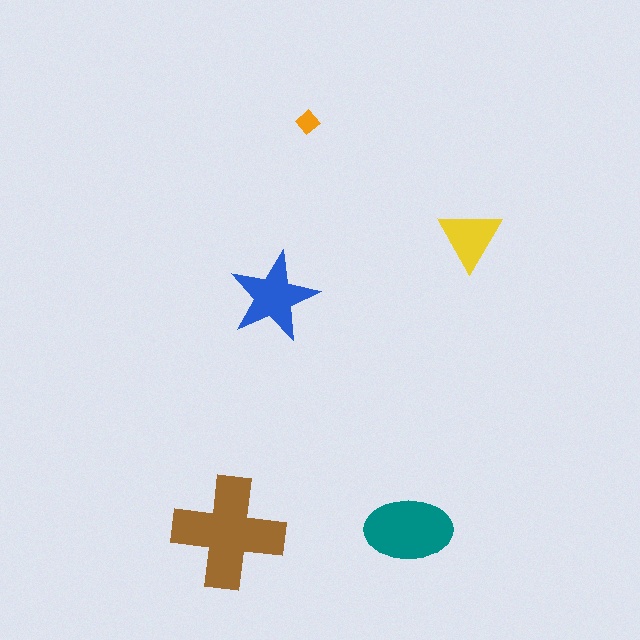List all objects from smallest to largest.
The orange diamond, the yellow triangle, the blue star, the teal ellipse, the brown cross.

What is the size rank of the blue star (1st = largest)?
3rd.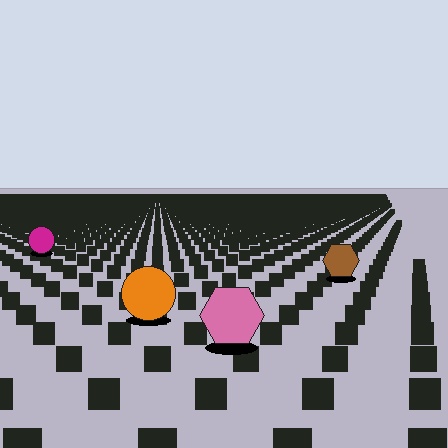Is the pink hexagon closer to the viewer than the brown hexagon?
Yes. The pink hexagon is closer — you can tell from the texture gradient: the ground texture is coarser near it.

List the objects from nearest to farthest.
From nearest to farthest: the pink hexagon, the orange circle, the brown hexagon, the magenta circle.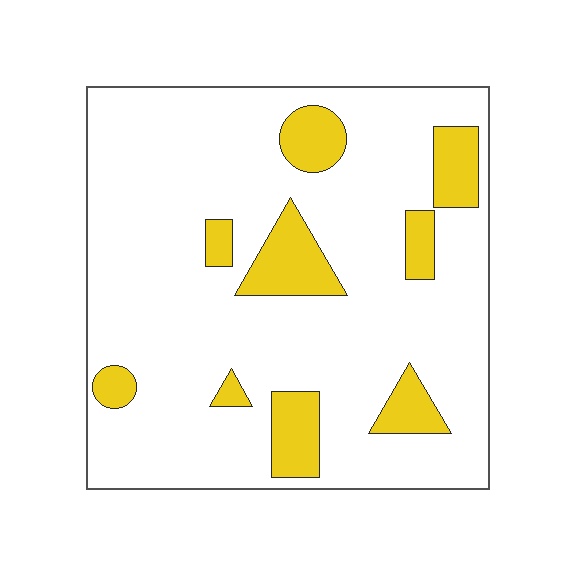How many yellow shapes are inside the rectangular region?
9.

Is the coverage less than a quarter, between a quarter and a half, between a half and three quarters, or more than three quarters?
Less than a quarter.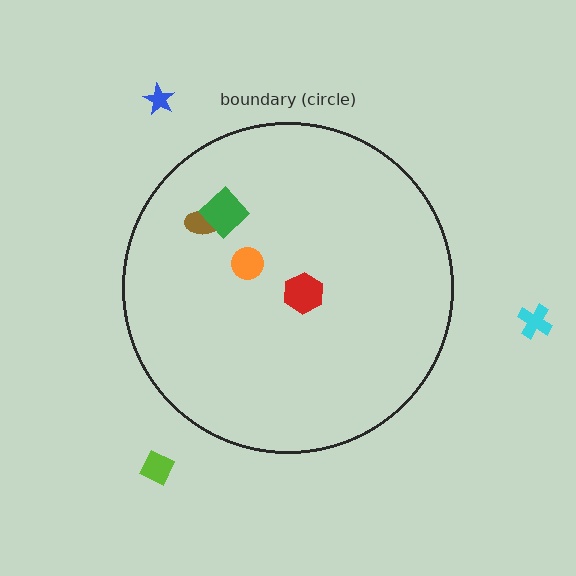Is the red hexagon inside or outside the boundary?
Inside.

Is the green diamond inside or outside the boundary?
Inside.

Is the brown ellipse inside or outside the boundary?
Inside.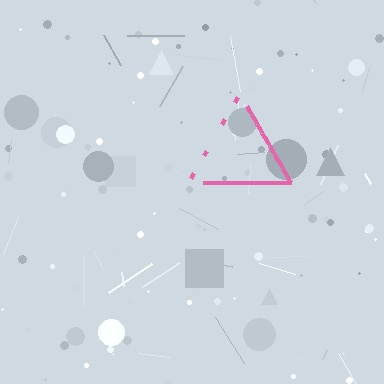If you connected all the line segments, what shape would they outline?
They would outline a triangle.